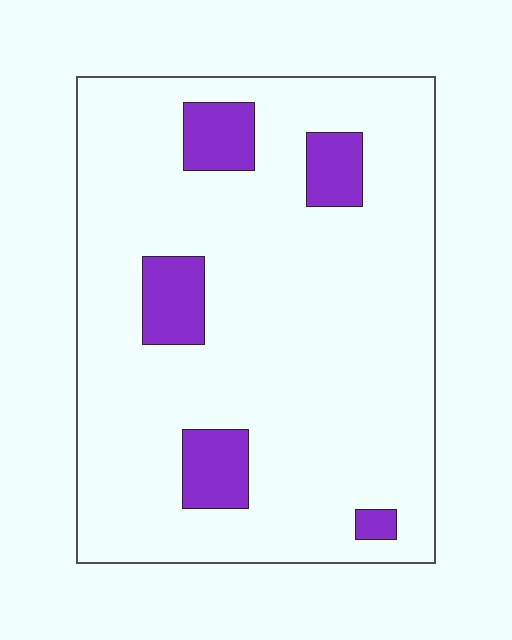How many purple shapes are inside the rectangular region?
5.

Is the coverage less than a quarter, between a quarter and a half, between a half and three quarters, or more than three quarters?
Less than a quarter.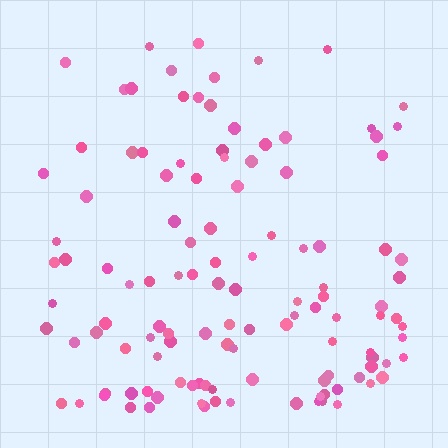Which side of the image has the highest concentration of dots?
The bottom.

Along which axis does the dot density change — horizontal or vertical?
Vertical.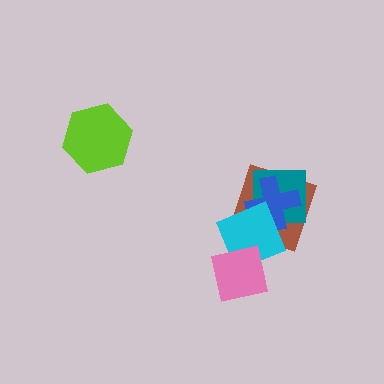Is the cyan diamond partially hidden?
Yes, it is partially covered by another shape.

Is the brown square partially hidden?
Yes, it is partially covered by another shape.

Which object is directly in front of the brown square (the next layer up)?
The teal square is directly in front of the brown square.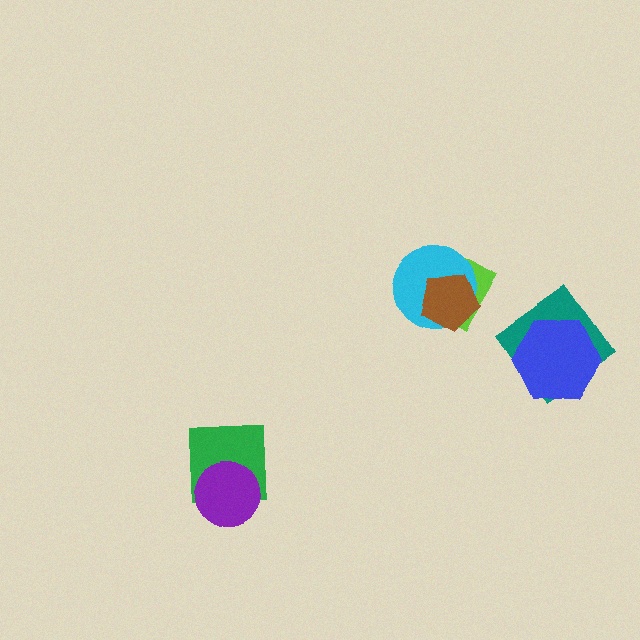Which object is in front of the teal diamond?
The blue hexagon is in front of the teal diamond.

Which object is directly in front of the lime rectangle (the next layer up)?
The cyan circle is directly in front of the lime rectangle.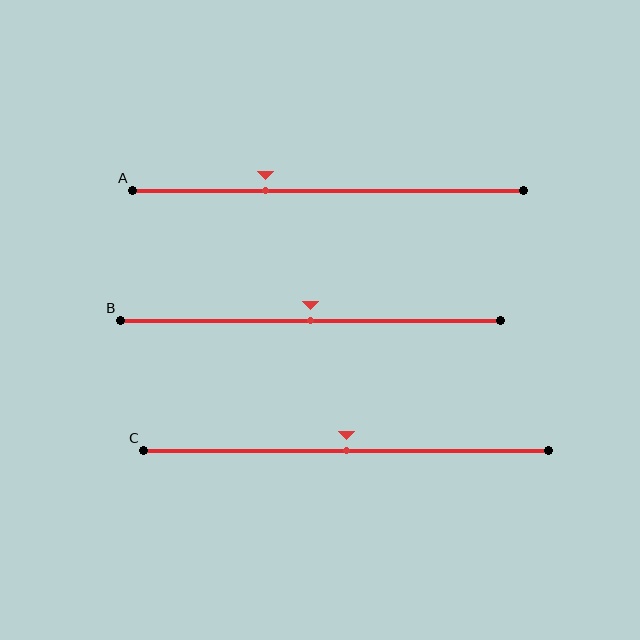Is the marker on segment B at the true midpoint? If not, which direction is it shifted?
Yes, the marker on segment B is at the true midpoint.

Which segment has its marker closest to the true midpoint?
Segment B has its marker closest to the true midpoint.